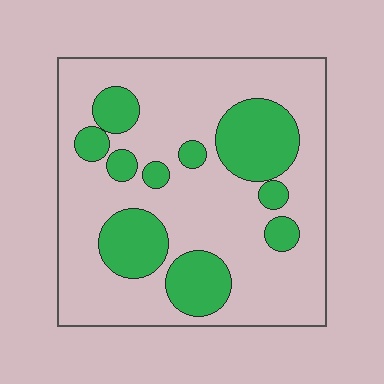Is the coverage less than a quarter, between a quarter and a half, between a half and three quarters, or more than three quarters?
Between a quarter and a half.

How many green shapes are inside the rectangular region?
10.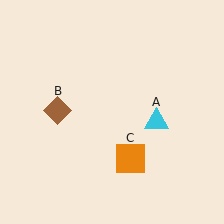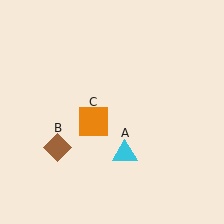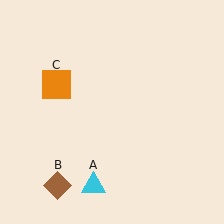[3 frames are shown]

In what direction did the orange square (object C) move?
The orange square (object C) moved up and to the left.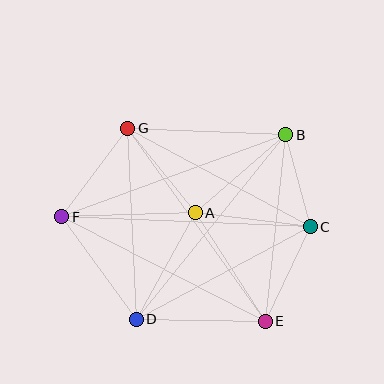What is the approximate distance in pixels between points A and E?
The distance between A and E is approximately 129 pixels.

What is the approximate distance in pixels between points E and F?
The distance between E and F is approximately 229 pixels.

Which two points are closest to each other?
Points B and C are closest to each other.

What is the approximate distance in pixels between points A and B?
The distance between A and B is approximately 120 pixels.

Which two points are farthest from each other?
Points C and F are farthest from each other.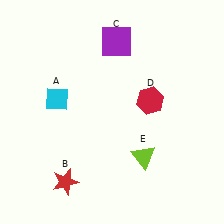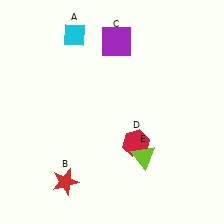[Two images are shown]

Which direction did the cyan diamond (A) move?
The cyan diamond (A) moved up.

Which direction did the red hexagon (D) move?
The red hexagon (D) moved down.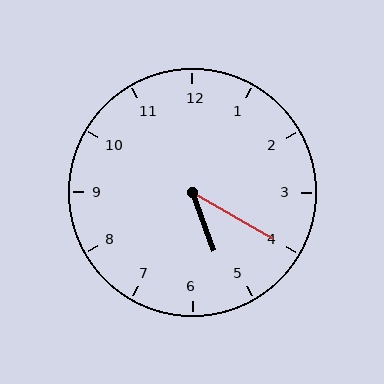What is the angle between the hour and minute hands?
Approximately 40 degrees.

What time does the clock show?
5:20.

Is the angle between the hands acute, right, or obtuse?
It is acute.